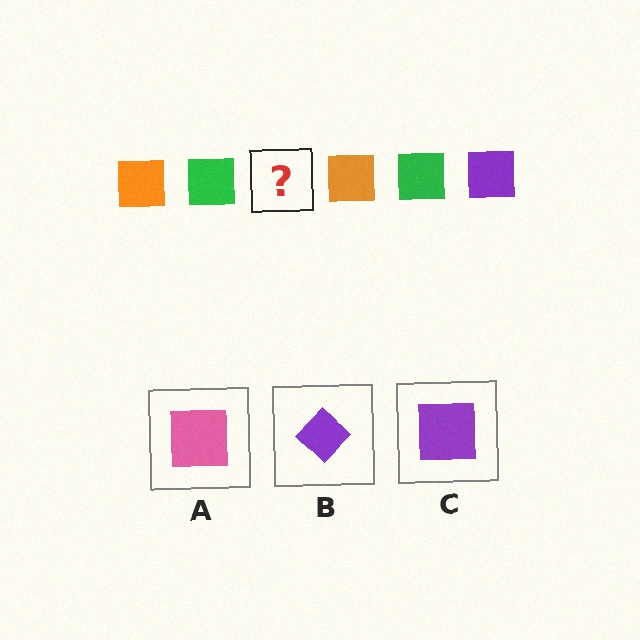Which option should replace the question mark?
Option C.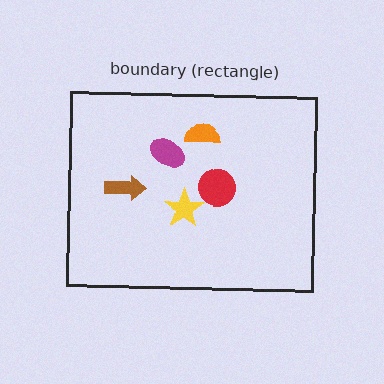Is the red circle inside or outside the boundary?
Inside.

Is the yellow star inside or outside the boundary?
Inside.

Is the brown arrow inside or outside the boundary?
Inside.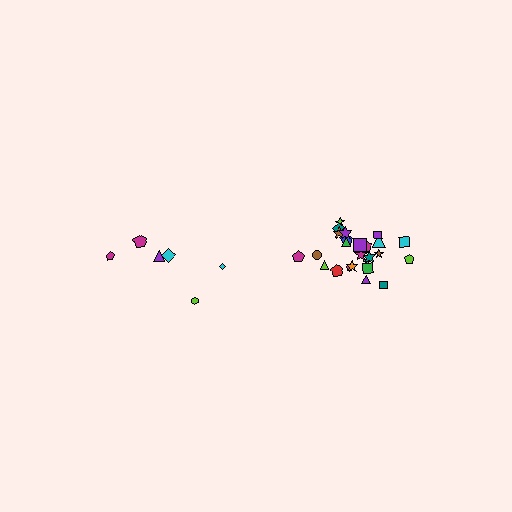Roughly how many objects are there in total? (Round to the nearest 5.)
Roughly 30 objects in total.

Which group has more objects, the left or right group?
The right group.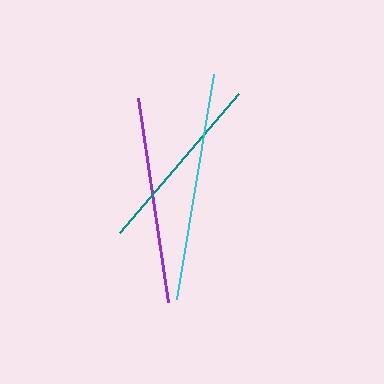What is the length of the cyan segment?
The cyan segment is approximately 228 pixels long.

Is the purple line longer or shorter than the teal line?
The purple line is longer than the teal line.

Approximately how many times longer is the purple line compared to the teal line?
The purple line is approximately 1.1 times the length of the teal line.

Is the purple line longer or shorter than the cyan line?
The cyan line is longer than the purple line.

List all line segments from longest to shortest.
From longest to shortest: cyan, purple, teal.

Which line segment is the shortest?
The teal line is the shortest at approximately 183 pixels.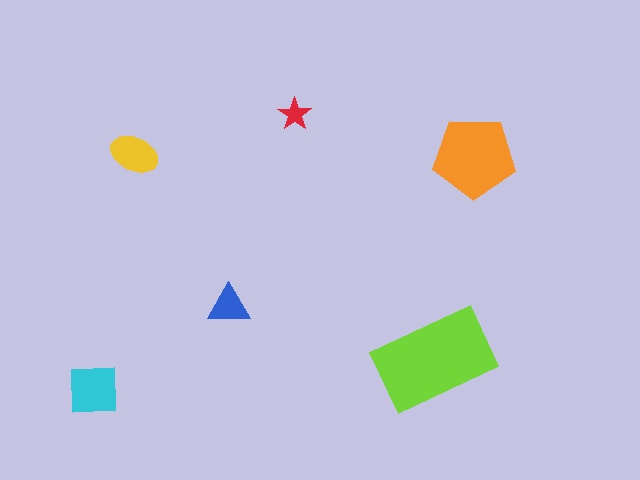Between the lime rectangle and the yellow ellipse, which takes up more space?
The lime rectangle.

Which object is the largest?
The lime rectangle.